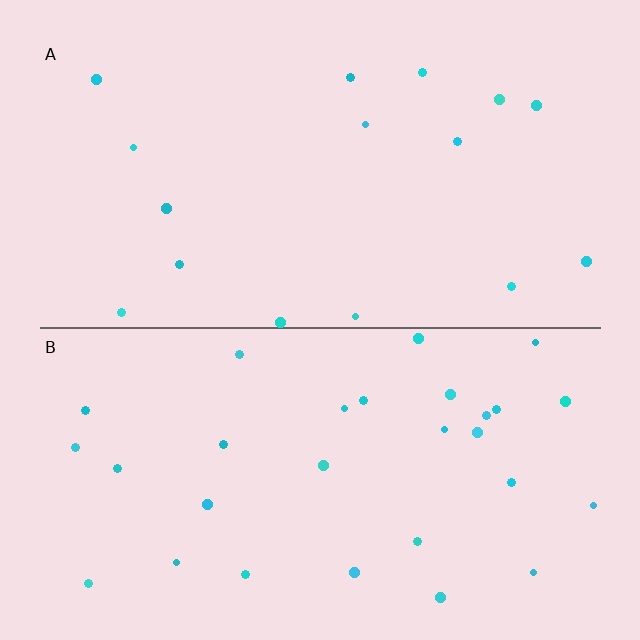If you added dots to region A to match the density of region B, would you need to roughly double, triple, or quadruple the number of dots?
Approximately double.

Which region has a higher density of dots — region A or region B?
B (the bottom).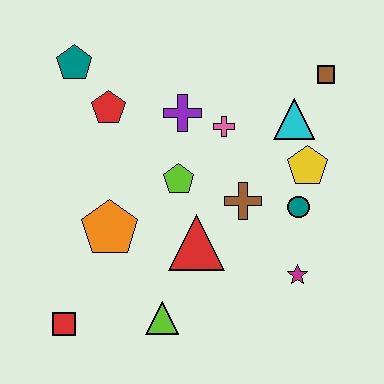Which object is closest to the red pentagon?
The teal pentagon is closest to the red pentagon.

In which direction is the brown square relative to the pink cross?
The brown square is to the right of the pink cross.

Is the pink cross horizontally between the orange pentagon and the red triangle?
No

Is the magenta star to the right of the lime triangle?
Yes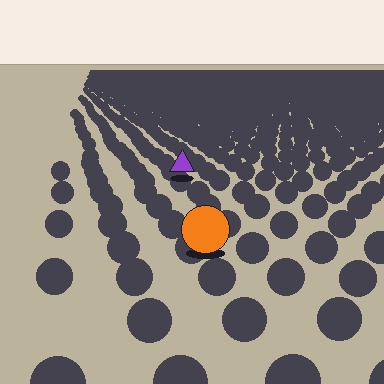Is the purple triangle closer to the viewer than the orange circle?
No. The orange circle is closer — you can tell from the texture gradient: the ground texture is coarser near it.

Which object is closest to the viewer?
The orange circle is closest. The texture marks near it are larger and more spread out.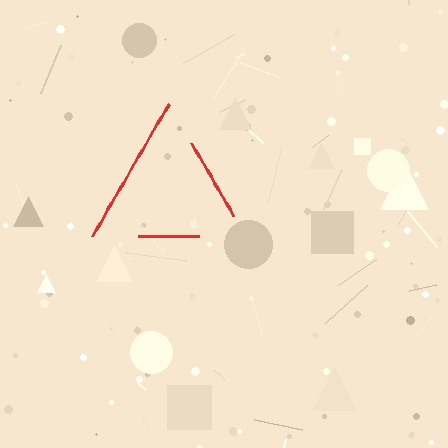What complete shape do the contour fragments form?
The contour fragments form a triangle.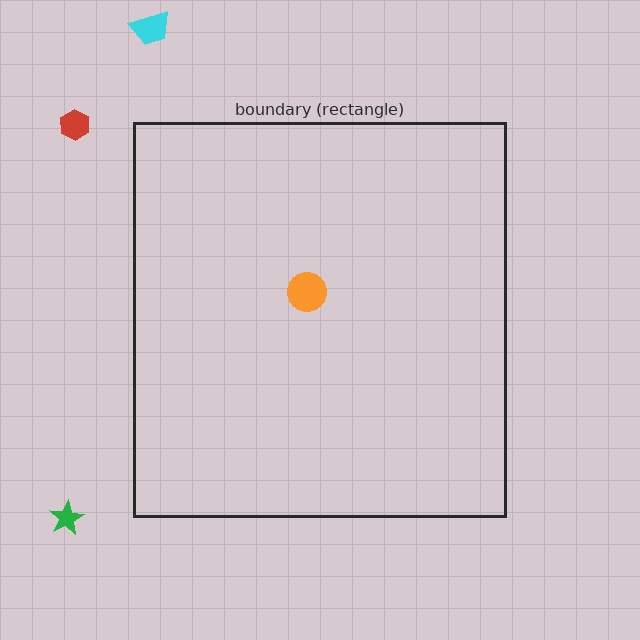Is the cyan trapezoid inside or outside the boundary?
Outside.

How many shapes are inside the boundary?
1 inside, 3 outside.